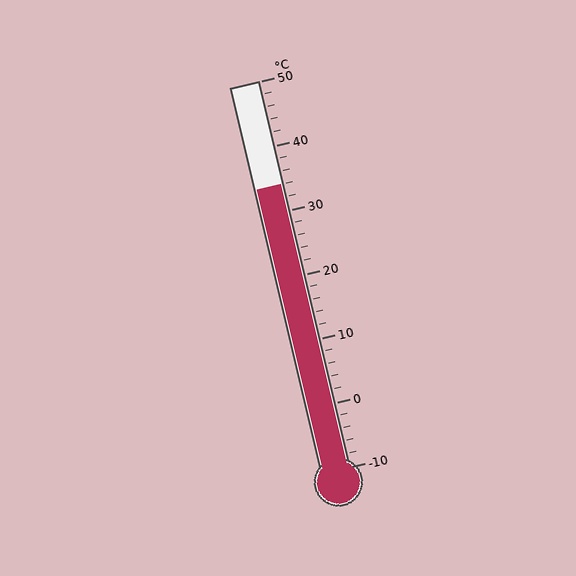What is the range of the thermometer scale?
The thermometer scale ranges from -10°C to 50°C.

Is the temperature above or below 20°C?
The temperature is above 20°C.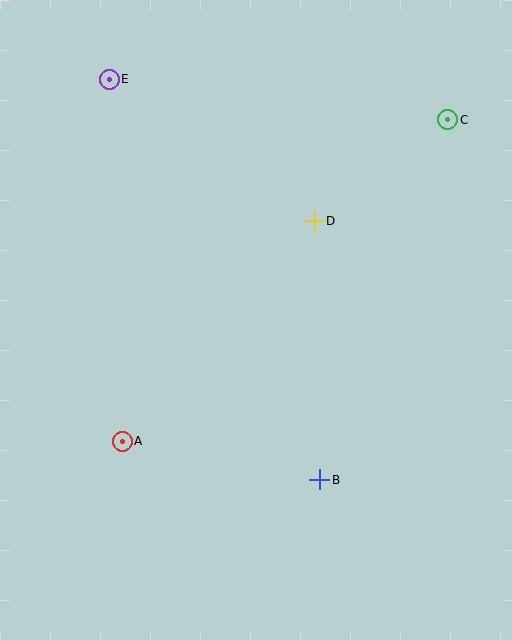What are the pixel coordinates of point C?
Point C is at (448, 120).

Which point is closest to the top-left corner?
Point E is closest to the top-left corner.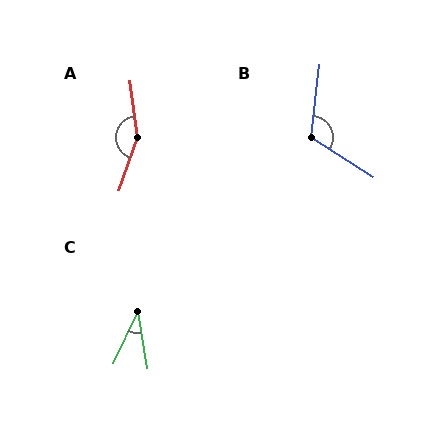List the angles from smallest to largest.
C (35°), B (116°), A (154°).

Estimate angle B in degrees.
Approximately 116 degrees.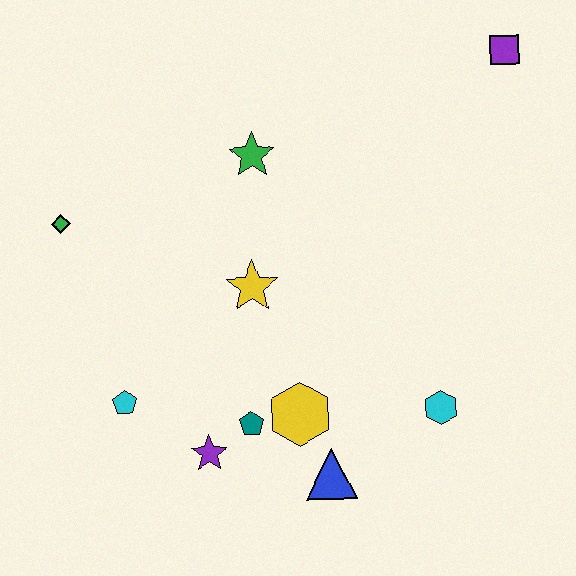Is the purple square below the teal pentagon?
No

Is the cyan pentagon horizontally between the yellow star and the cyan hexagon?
No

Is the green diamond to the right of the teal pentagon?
No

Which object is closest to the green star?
The yellow star is closest to the green star.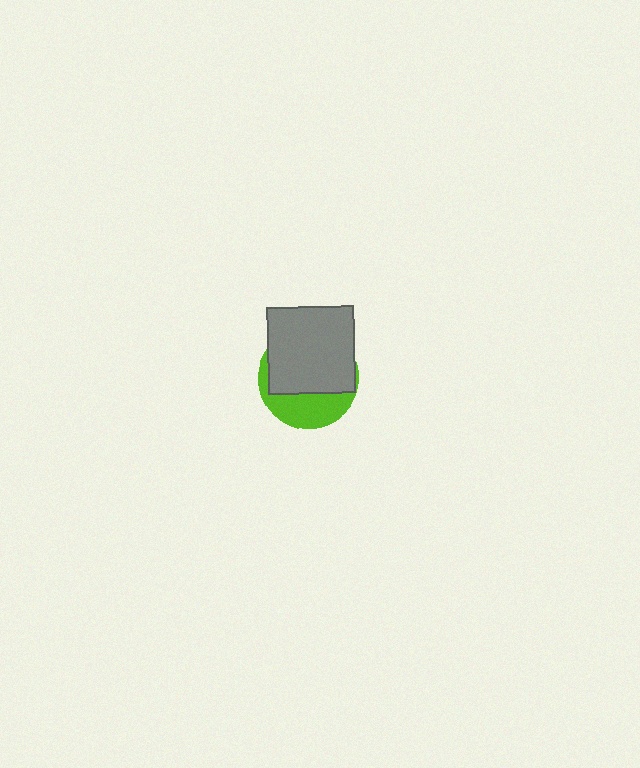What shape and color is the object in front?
The object in front is a gray square.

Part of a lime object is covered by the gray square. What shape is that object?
It is a circle.